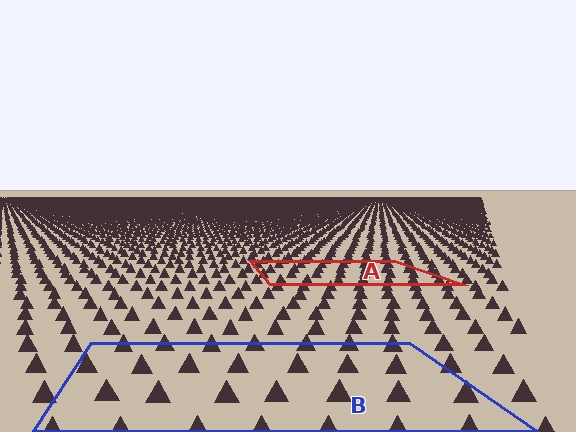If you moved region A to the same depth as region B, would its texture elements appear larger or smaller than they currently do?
They would appear larger. At a closer depth, the same texture elements are projected at a bigger on-screen size.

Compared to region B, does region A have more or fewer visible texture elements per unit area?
Region A has more texture elements per unit area — they are packed more densely because it is farther away.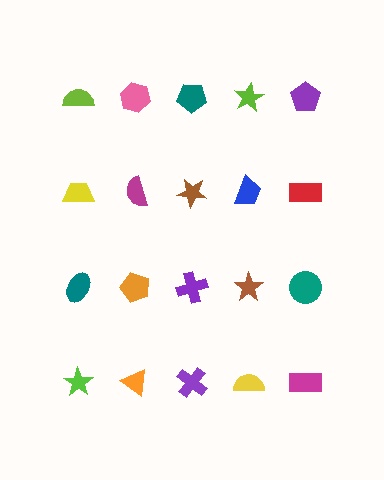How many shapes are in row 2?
5 shapes.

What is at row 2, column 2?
A magenta semicircle.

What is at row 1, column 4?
A lime star.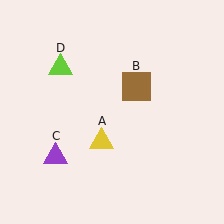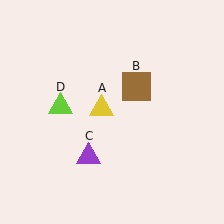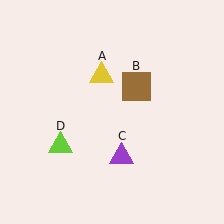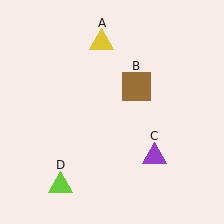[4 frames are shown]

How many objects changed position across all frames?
3 objects changed position: yellow triangle (object A), purple triangle (object C), lime triangle (object D).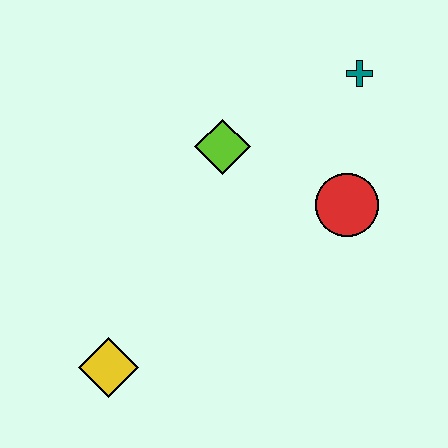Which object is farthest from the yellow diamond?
The teal cross is farthest from the yellow diamond.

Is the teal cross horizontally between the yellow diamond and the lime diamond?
No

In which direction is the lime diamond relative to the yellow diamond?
The lime diamond is above the yellow diamond.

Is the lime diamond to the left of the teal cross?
Yes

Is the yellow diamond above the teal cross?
No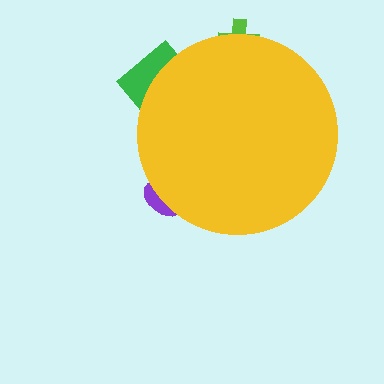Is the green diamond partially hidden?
Yes, the green diamond is partially hidden behind the yellow circle.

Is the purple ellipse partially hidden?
Yes, the purple ellipse is partially hidden behind the yellow circle.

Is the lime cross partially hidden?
Yes, the lime cross is partially hidden behind the yellow circle.